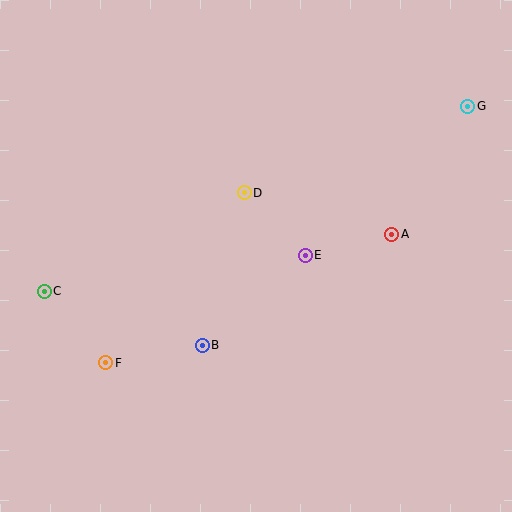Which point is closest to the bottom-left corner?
Point F is closest to the bottom-left corner.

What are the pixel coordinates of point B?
Point B is at (202, 345).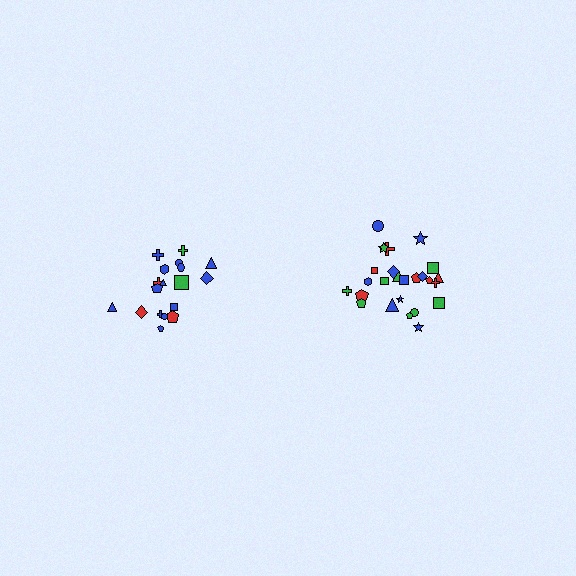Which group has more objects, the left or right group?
The right group.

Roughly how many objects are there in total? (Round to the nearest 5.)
Roughly 45 objects in total.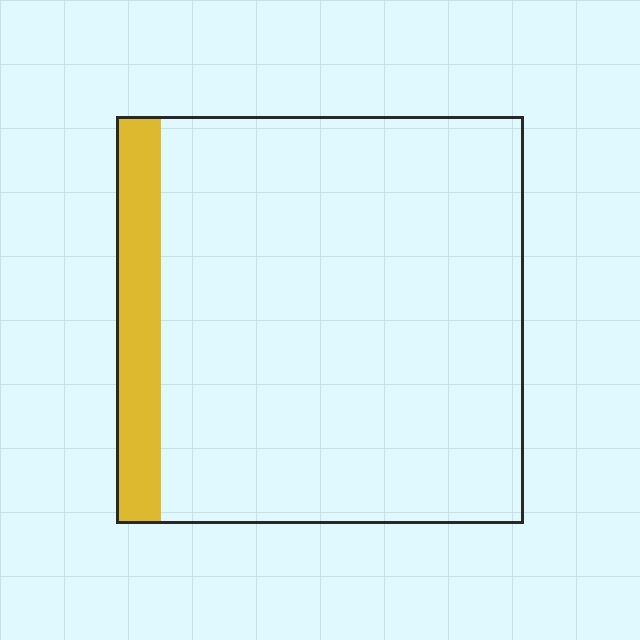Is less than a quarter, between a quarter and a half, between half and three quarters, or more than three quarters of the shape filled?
Less than a quarter.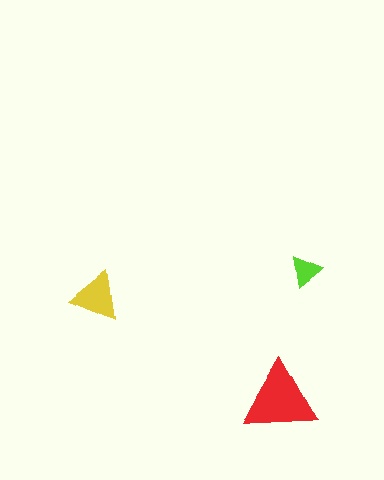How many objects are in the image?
There are 3 objects in the image.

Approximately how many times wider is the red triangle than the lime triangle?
About 2.5 times wider.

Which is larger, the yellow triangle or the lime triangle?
The yellow one.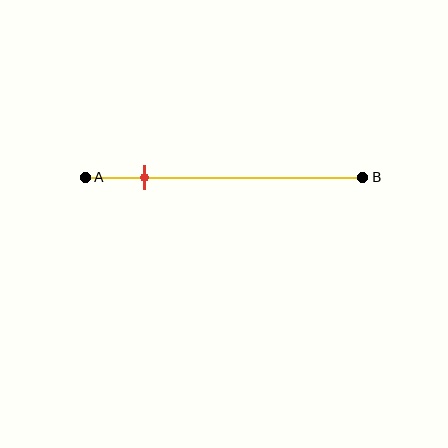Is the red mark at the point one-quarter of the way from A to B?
No, the mark is at about 20% from A, not at the 25% one-quarter point.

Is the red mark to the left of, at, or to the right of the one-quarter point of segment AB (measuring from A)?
The red mark is to the left of the one-quarter point of segment AB.